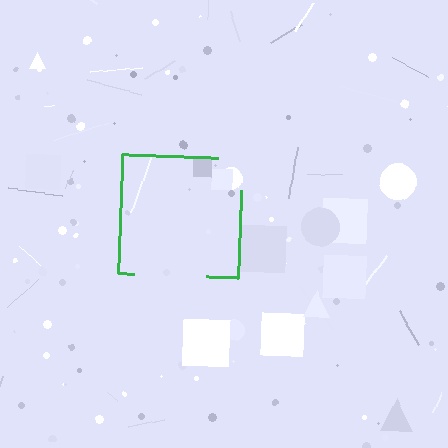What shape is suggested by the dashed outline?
The dashed outline suggests a square.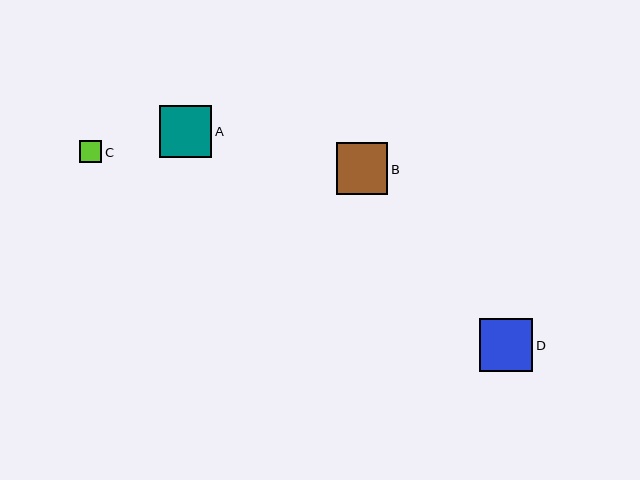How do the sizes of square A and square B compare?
Square A and square B are approximately the same size.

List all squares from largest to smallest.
From largest to smallest: D, A, B, C.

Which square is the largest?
Square D is the largest with a size of approximately 53 pixels.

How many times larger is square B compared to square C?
Square B is approximately 2.3 times the size of square C.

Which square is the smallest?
Square C is the smallest with a size of approximately 22 pixels.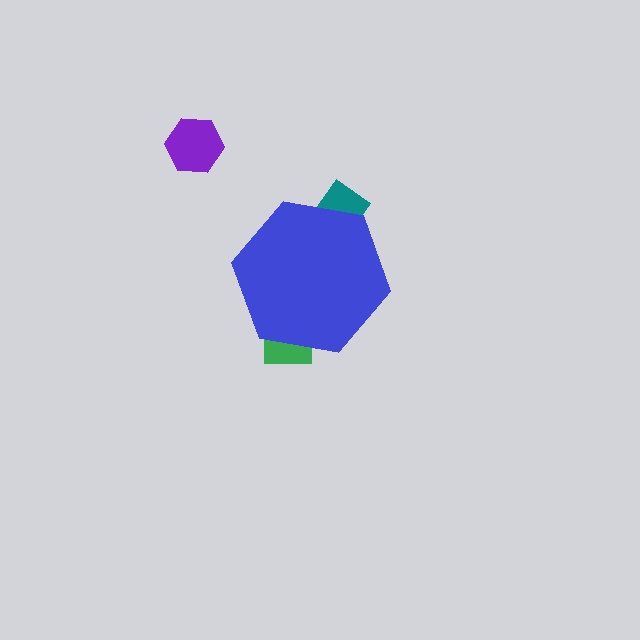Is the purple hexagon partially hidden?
No, the purple hexagon is fully visible.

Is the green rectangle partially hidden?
Yes, the green rectangle is partially hidden behind the blue hexagon.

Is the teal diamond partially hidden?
Yes, the teal diamond is partially hidden behind the blue hexagon.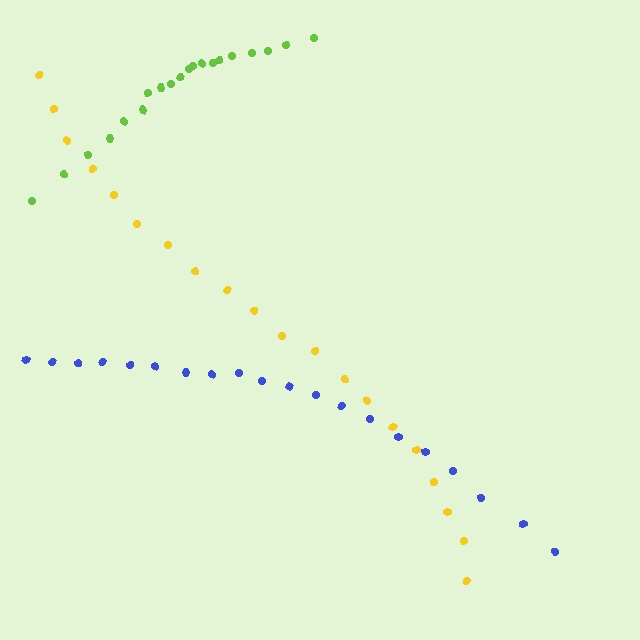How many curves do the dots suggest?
There are 3 distinct paths.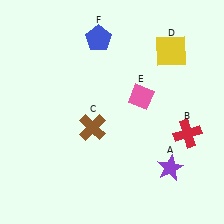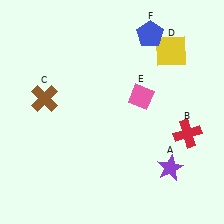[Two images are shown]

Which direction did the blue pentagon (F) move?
The blue pentagon (F) moved right.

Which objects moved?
The objects that moved are: the brown cross (C), the blue pentagon (F).